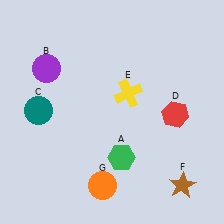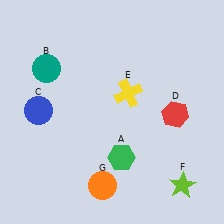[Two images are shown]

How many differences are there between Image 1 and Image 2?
There are 3 differences between the two images.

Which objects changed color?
B changed from purple to teal. C changed from teal to blue. F changed from brown to lime.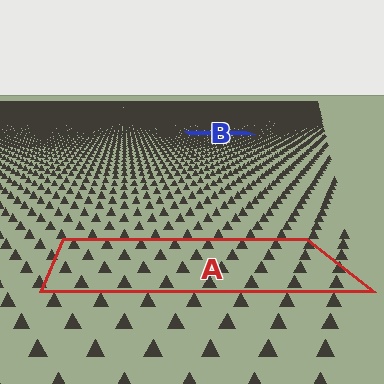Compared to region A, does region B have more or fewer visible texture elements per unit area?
Region B has more texture elements per unit area — they are packed more densely because it is farther away.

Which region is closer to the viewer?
Region A is closer. The texture elements there are larger and more spread out.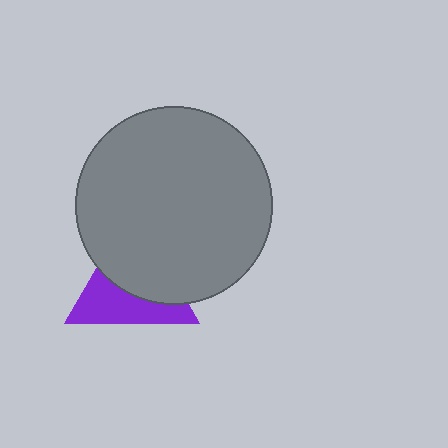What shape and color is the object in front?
The object in front is a gray circle.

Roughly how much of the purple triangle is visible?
About half of it is visible (roughly 45%).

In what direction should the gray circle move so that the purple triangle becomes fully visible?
The gray circle should move up. That is the shortest direction to clear the overlap and leave the purple triangle fully visible.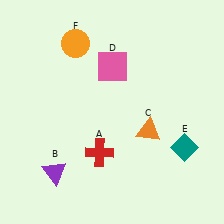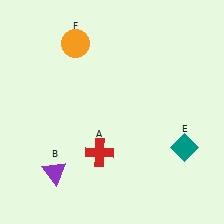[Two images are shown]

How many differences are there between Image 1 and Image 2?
There are 2 differences between the two images.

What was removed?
The orange triangle (C), the pink square (D) were removed in Image 2.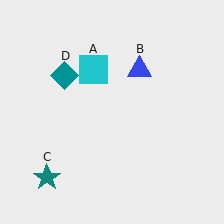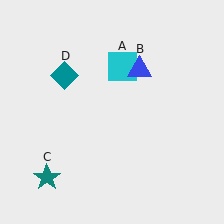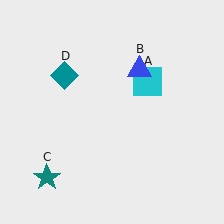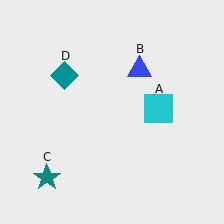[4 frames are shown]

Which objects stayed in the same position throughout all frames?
Blue triangle (object B) and teal star (object C) and teal diamond (object D) remained stationary.